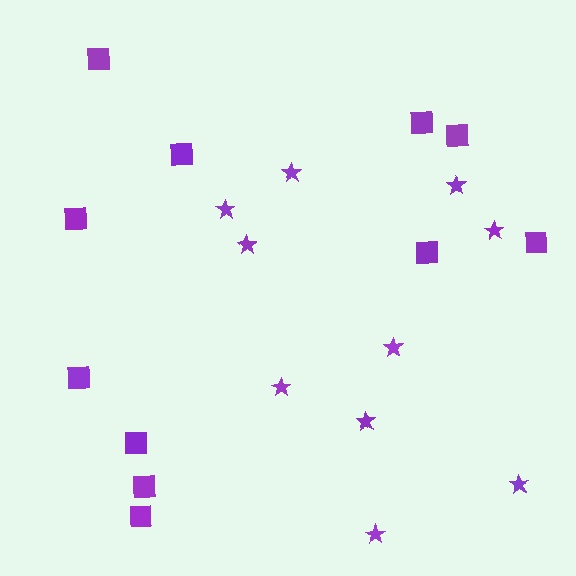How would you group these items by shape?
There are 2 groups: one group of stars (10) and one group of squares (11).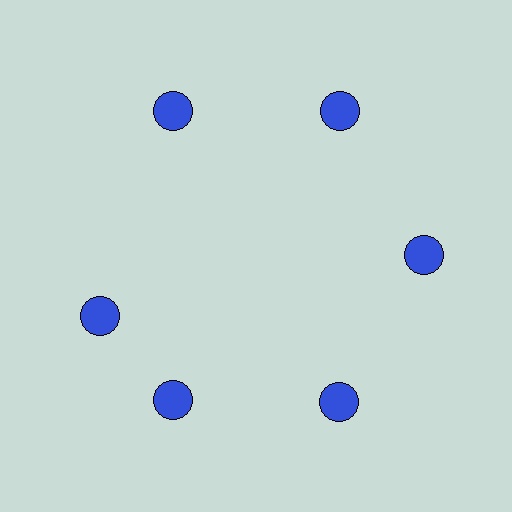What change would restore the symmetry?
The symmetry would be restored by rotating it back into even spacing with its neighbors so that all 6 circles sit at equal angles and equal distance from the center.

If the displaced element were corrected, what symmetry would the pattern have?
It would have 6-fold rotational symmetry — the pattern would map onto itself every 60 degrees.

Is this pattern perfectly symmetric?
No. The 6 blue circles are arranged in a ring, but one element near the 9 o'clock position is rotated out of alignment along the ring, breaking the 6-fold rotational symmetry.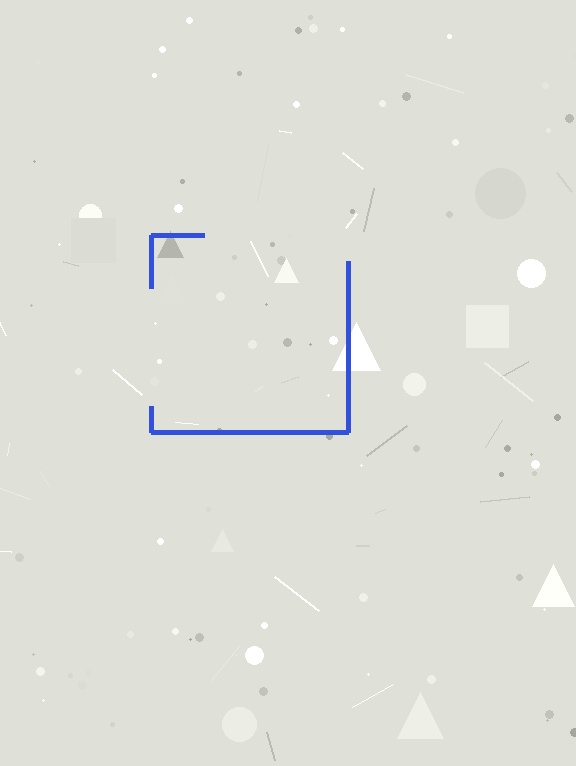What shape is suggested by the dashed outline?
The dashed outline suggests a square.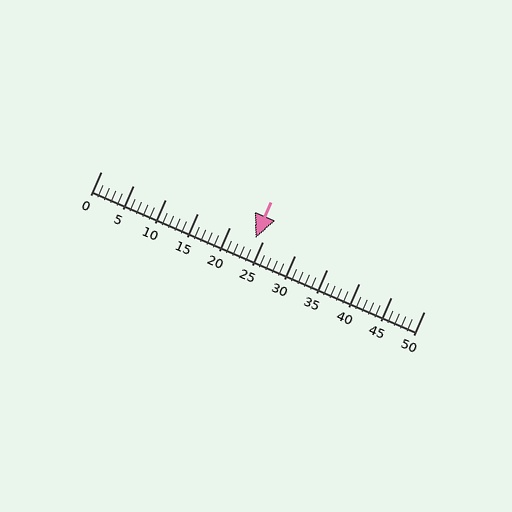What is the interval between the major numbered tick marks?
The major tick marks are spaced 5 units apart.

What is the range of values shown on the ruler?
The ruler shows values from 0 to 50.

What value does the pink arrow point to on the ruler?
The pink arrow points to approximately 24.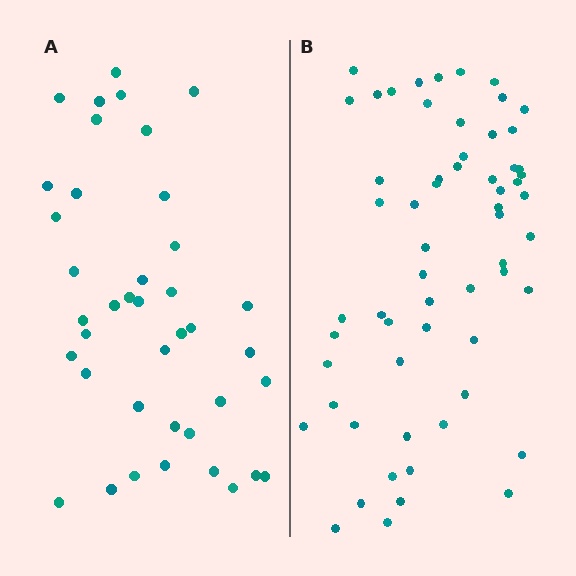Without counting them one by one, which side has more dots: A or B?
Region B (the right region) has more dots.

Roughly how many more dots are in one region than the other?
Region B has approximately 20 more dots than region A.